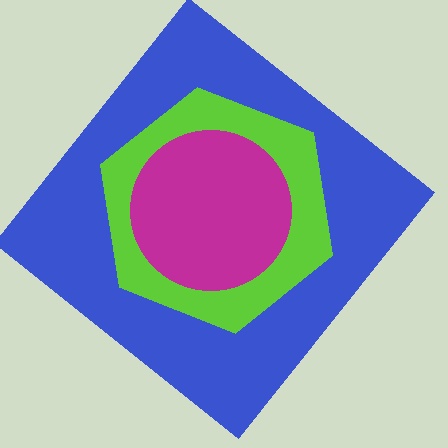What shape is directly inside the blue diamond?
The lime hexagon.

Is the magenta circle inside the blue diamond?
Yes.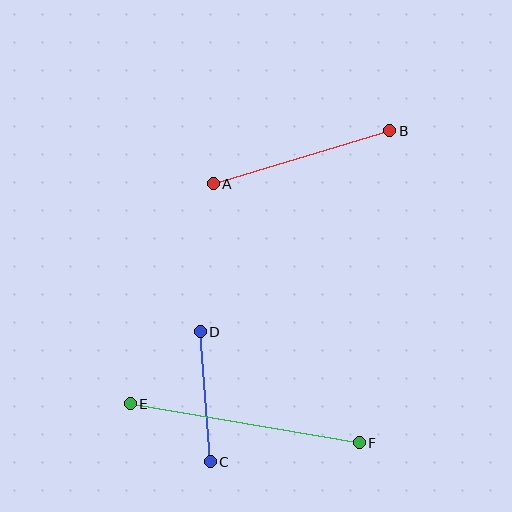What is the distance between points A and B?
The distance is approximately 184 pixels.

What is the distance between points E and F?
The distance is approximately 232 pixels.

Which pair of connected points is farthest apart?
Points E and F are farthest apart.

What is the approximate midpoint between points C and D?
The midpoint is at approximately (205, 397) pixels.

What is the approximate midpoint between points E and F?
The midpoint is at approximately (245, 423) pixels.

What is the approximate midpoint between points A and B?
The midpoint is at approximately (302, 157) pixels.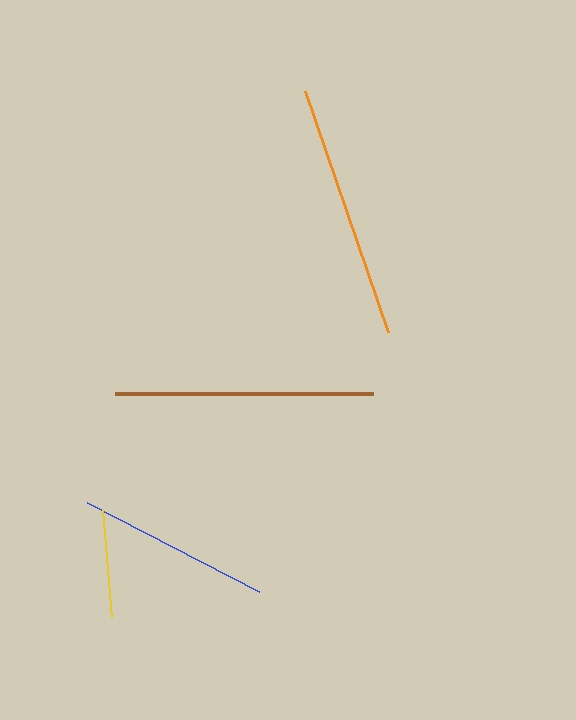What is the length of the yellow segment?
The yellow segment is approximately 107 pixels long.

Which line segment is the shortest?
The yellow line is the shortest at approximately 107 pixels.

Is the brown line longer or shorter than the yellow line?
The brown line is longer than the yellow line.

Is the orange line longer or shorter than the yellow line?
The orange line is longer than the yellow line.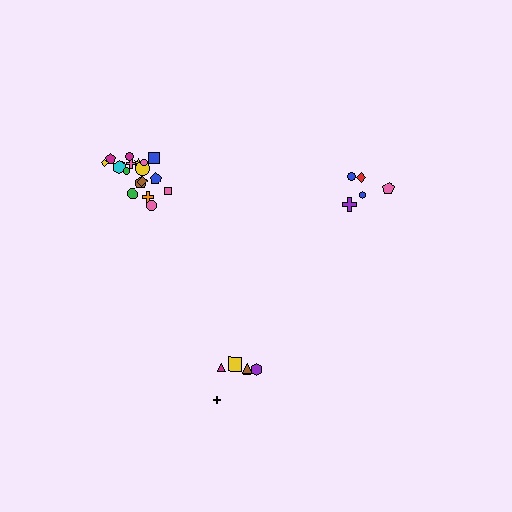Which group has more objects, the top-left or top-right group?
The top-left group.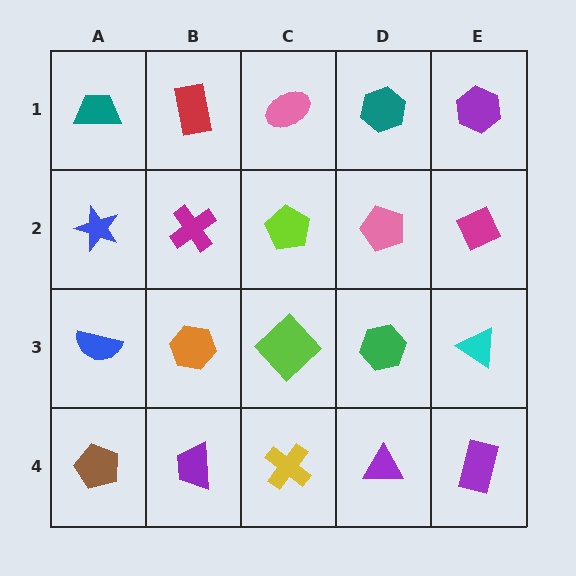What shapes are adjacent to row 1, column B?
A magenta cross (row 2, column B), a teal trapezoid (row 1, column A), a pink ellipse (row 1, column C).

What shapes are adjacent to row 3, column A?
A blue star (row 2, column A), a brown pentagon (row 4, column A), an orange hexagon (row 3, column B).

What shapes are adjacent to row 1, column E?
A magenta diamond (row 2, column E), a teal hexagon (row 1, column D).